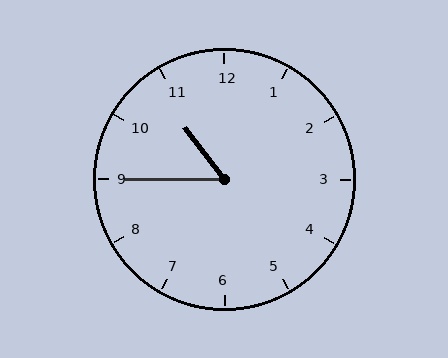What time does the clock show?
10:45.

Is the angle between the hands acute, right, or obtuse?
It is acute.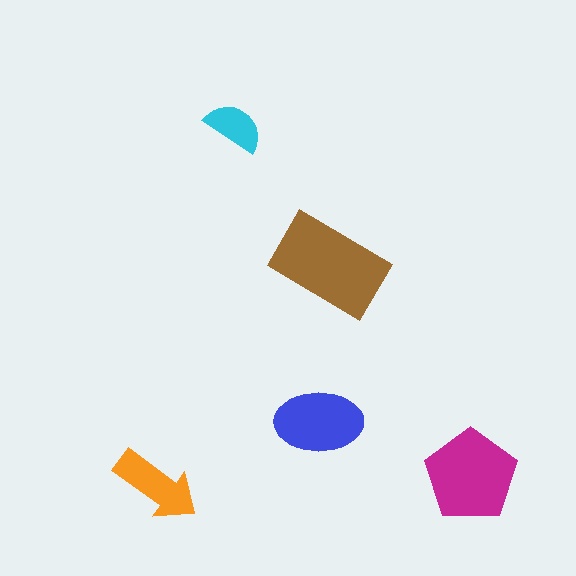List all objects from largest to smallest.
The brown rectangle, the magenta pentagon, the blue ellipse, the orange arrow, the cyan semicircle.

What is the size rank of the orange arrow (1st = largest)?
4th.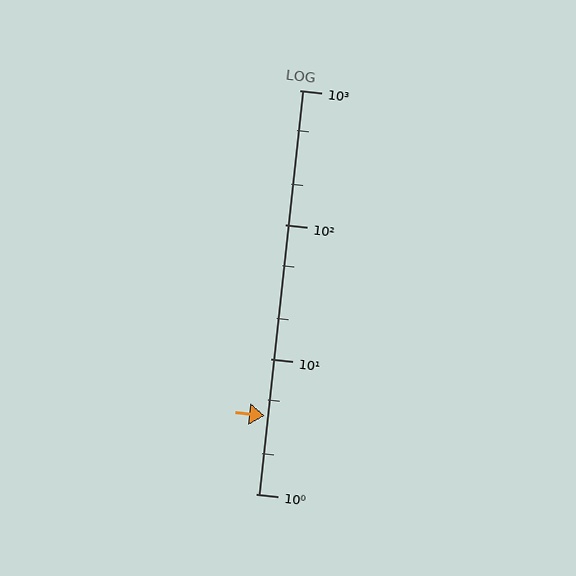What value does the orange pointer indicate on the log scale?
The pointer indicates approximately 3.8.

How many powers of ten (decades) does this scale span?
The scale spans 3 decades, from 1 to 1000.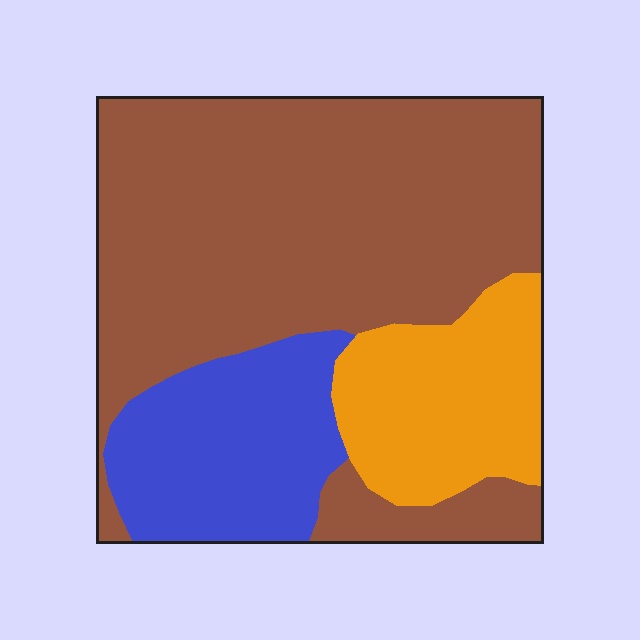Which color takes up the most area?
Brown, at roughly 60%.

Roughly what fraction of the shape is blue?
Blue covers roughly 20% of the shape.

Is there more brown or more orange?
Brown.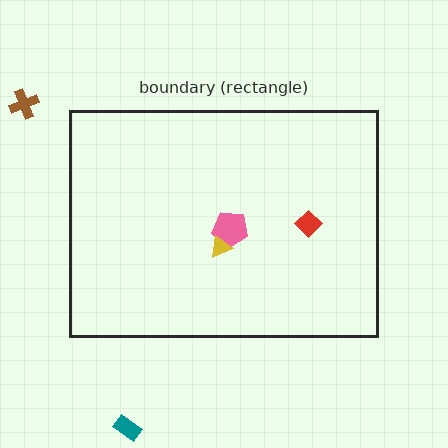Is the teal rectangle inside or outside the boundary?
Outside.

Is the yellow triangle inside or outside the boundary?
Inside.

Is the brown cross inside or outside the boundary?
Outside.